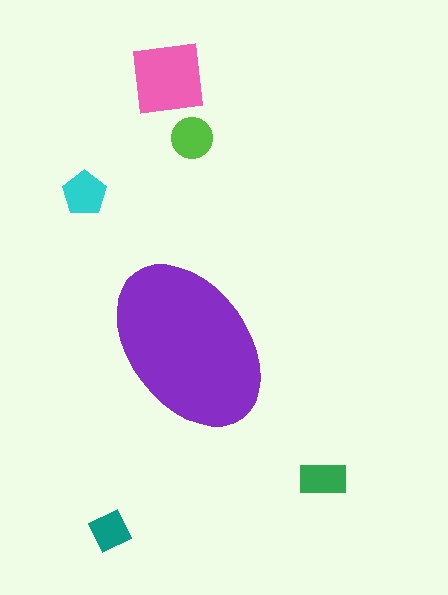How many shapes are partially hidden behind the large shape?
0 shapes are partially hidden.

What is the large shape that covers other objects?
A purple ellipse.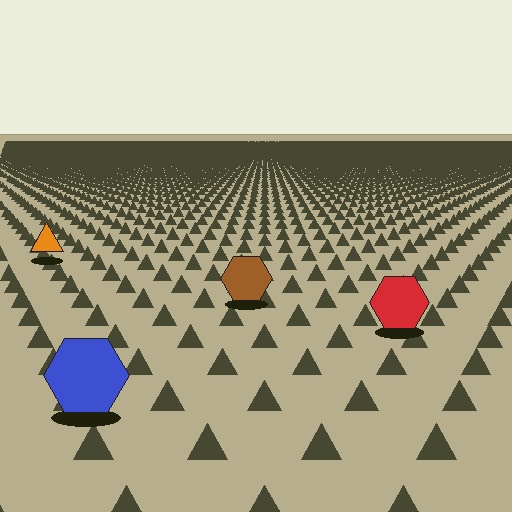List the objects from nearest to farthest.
From nearest to farthest: the blue hexagon, the red hexagon, the brown hexagon, the orange triangle.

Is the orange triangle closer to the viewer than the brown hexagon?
No. The brown hexagon is closer — you can tell from the texture gradient: the ground texture is coarser near it.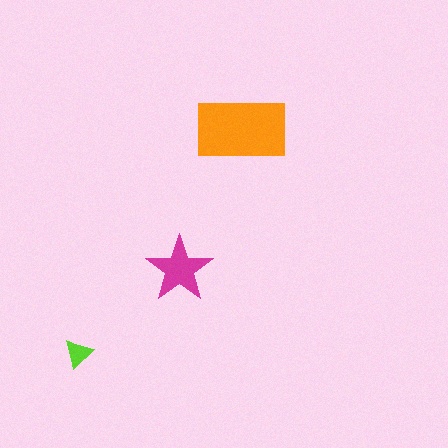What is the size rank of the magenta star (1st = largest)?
2nd.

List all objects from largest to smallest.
The orange rectangle, the magenta star, the lime triangle.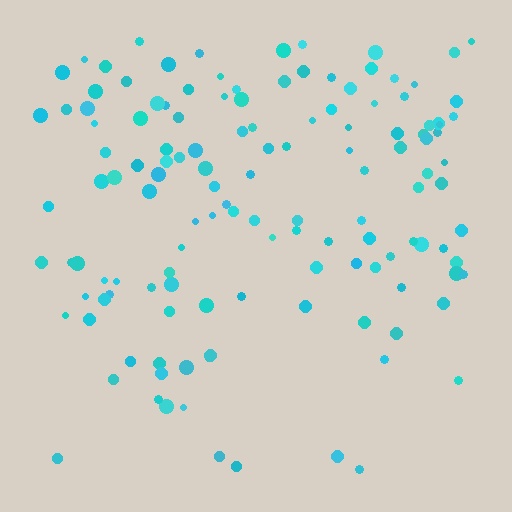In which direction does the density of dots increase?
From bottom to top, with the top side densest.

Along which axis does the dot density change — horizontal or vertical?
Vertical.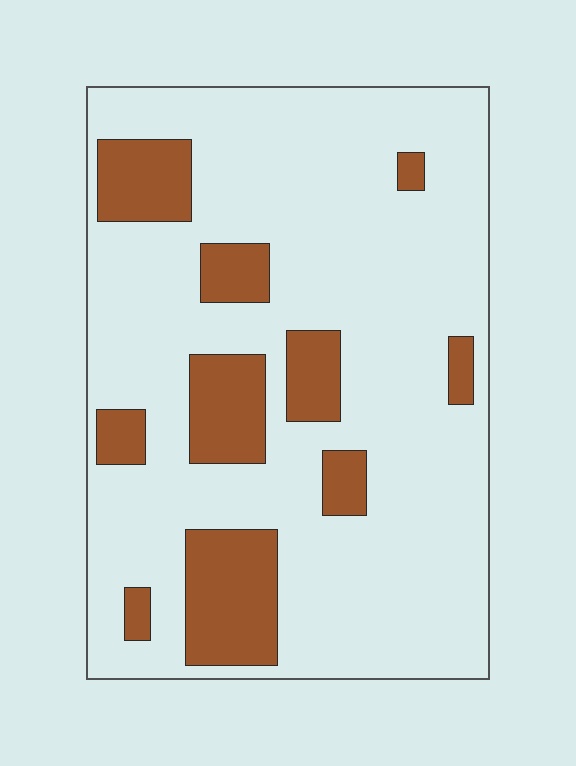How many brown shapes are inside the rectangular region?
10.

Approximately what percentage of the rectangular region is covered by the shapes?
Approximately 20%.